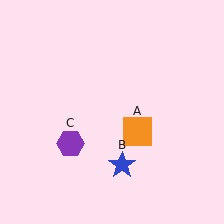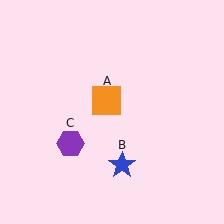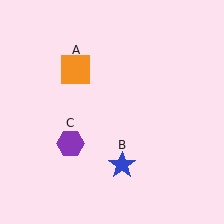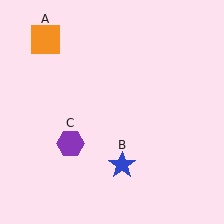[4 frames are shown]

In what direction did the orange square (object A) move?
The orange square (object A) moved up and to the left.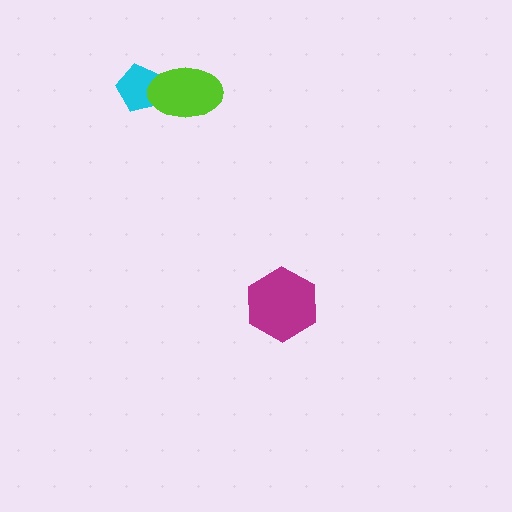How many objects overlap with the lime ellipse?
1 object overlaps with the lime ellipse.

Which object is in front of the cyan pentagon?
The lime ellipse is in front of the cyan pentagon.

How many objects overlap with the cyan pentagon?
1 object overlaps with the cyan pentagon.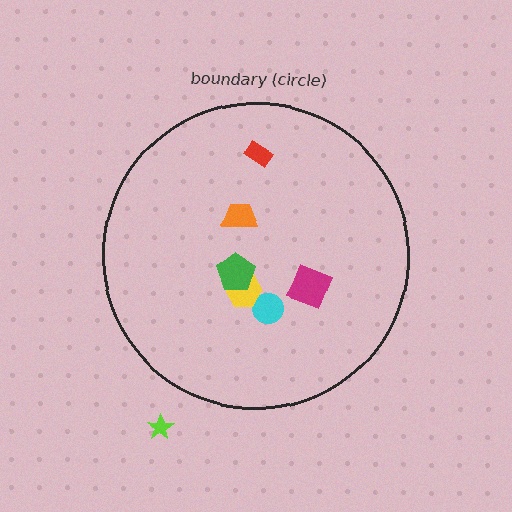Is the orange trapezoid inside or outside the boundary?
Inside.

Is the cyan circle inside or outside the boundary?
Inside.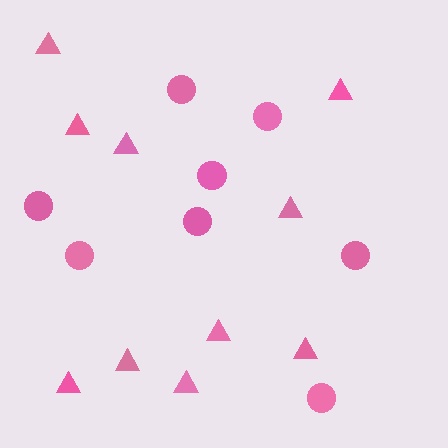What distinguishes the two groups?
There are 2 groups: one group of circles (8) and one group of triangles (10).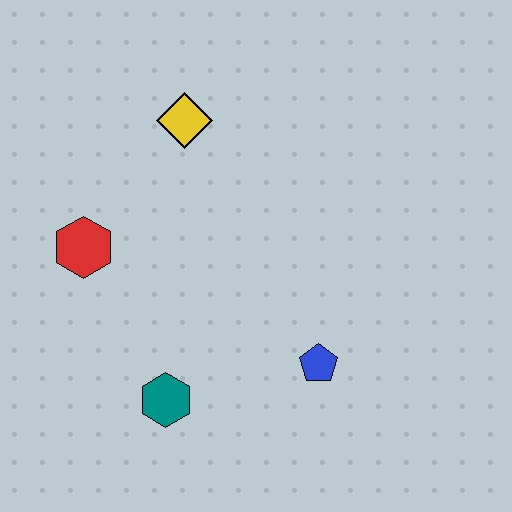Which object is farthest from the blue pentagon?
The yellow diamond is farthest from the blue pentagon.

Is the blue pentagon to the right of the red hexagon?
Yes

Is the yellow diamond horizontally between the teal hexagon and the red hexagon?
No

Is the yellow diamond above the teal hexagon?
Yes